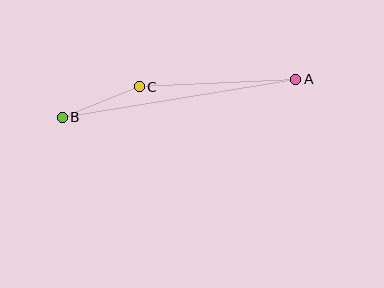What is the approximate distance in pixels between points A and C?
The distance between A and C is approximately 157 pixels.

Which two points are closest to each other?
Points B and C are closest to each other.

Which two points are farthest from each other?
Points A and B are farthest from each other.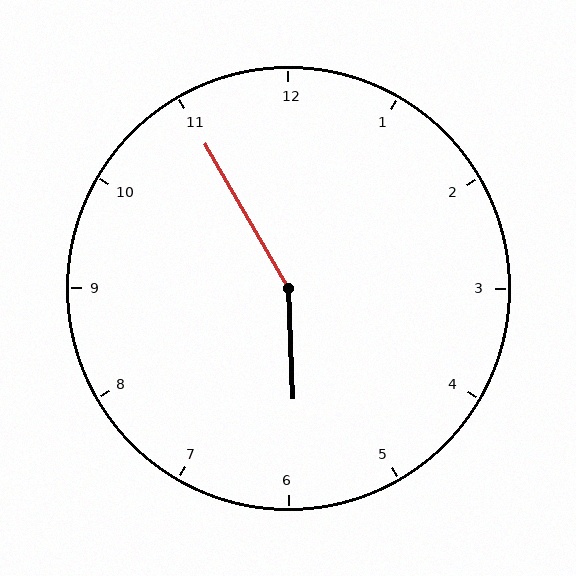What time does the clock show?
5:55.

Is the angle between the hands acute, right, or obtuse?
It is obtuse.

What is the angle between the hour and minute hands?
Approximately 152 degrees.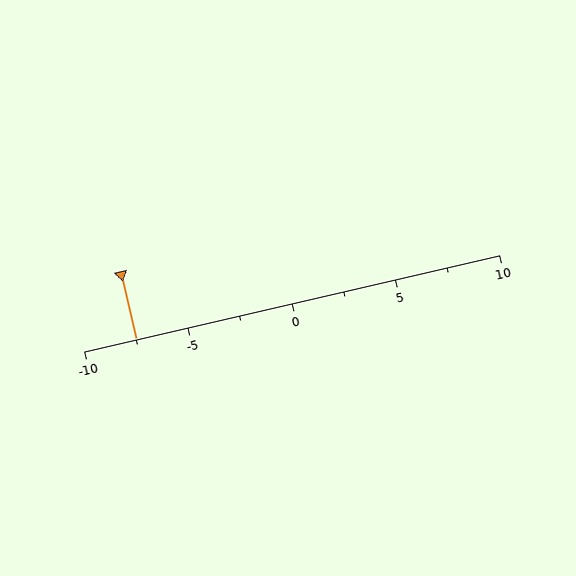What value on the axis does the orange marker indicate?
The marker indicates approximately -7.5.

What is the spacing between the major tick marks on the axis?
The major ticks are spaced 5 apart.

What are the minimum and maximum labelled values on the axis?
The axis runs from -10 to 10.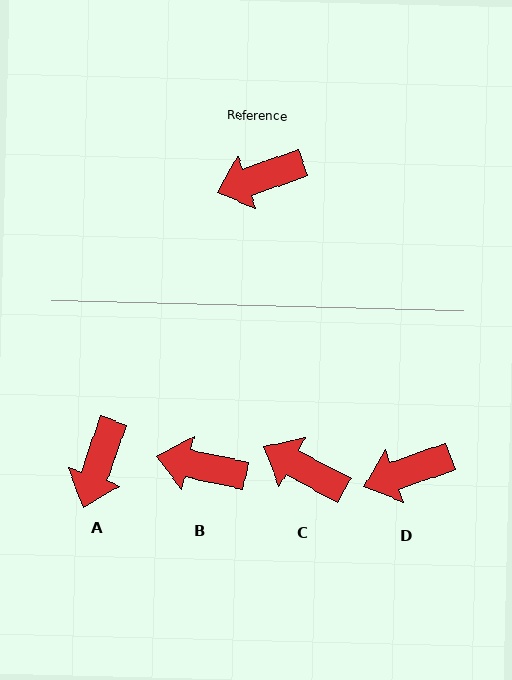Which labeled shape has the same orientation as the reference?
D.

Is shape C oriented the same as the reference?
No, it is off by about 48 degrees.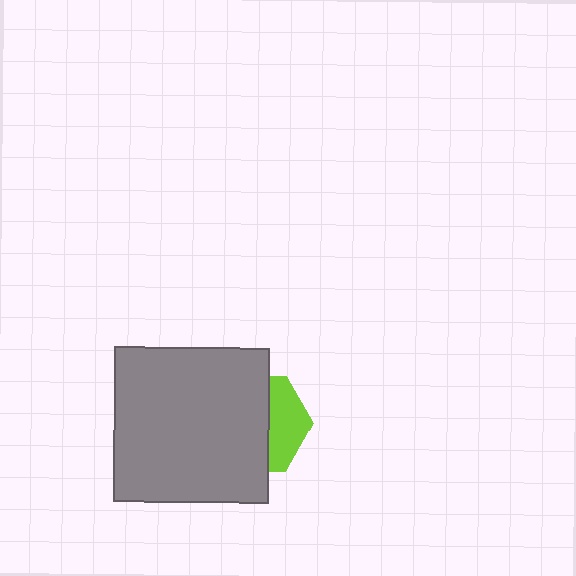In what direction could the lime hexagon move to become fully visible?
The lime hexagon could move right. That would shift it out from behind the gray square entirely.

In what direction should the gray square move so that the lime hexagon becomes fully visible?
The gray square should move left. That is the shortest direction to clear the overlap and leave the lime hexagon fully visible.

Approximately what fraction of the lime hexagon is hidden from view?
Roughly 64% of the lime hexagon is hidden behind the gray square.